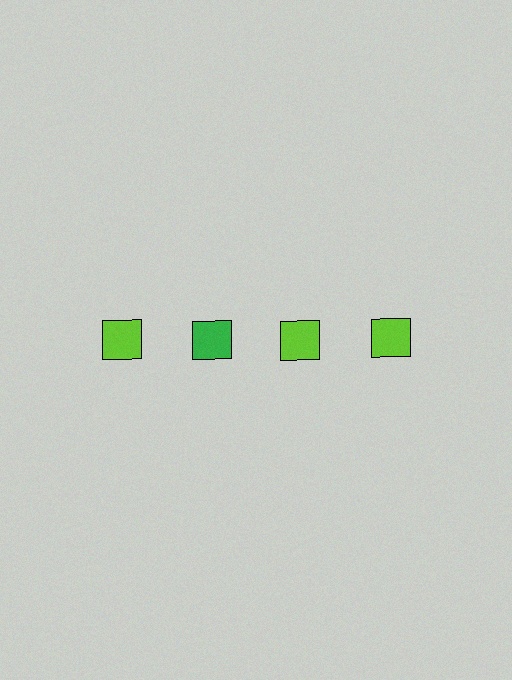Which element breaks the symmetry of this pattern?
The green square in the top row, second from left column breaks the symmetry. All other shapes are lime squares.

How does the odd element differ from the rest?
It has a different color: green instead of lime.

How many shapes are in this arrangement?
There are 4 shapes arranged in a grid pattern.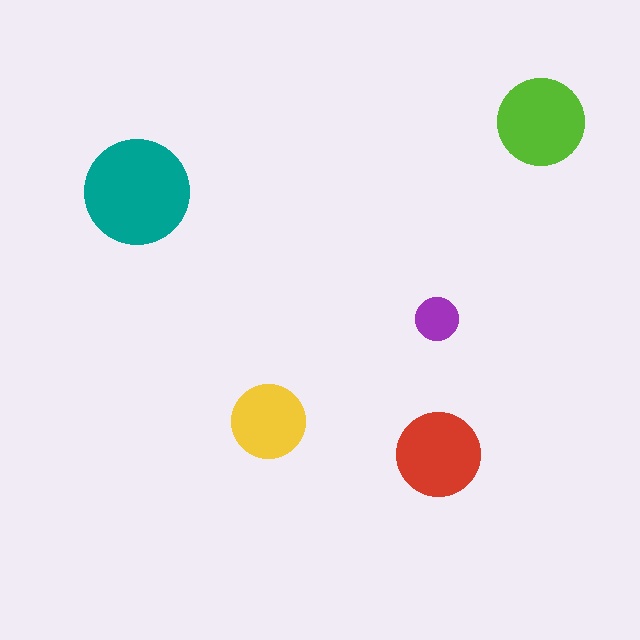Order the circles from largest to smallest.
the teal one, the lime one, the red one, the yellow one, the purple one.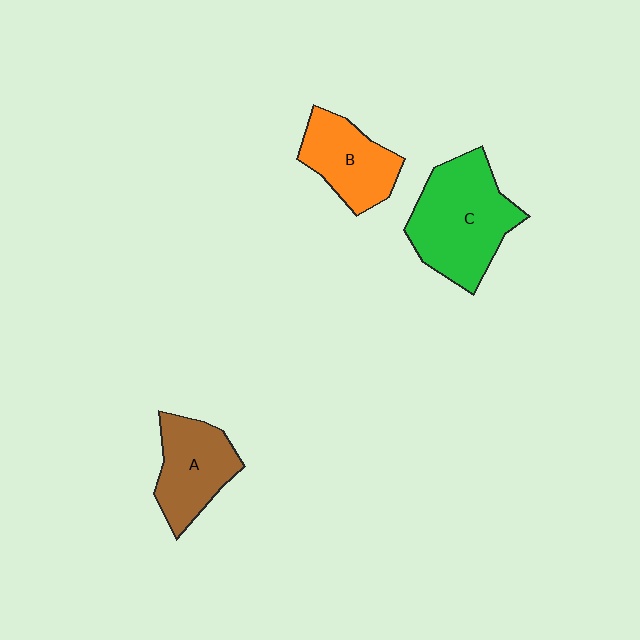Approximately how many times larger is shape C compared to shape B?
Approximately 1.6 times.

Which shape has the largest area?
Shape C (green).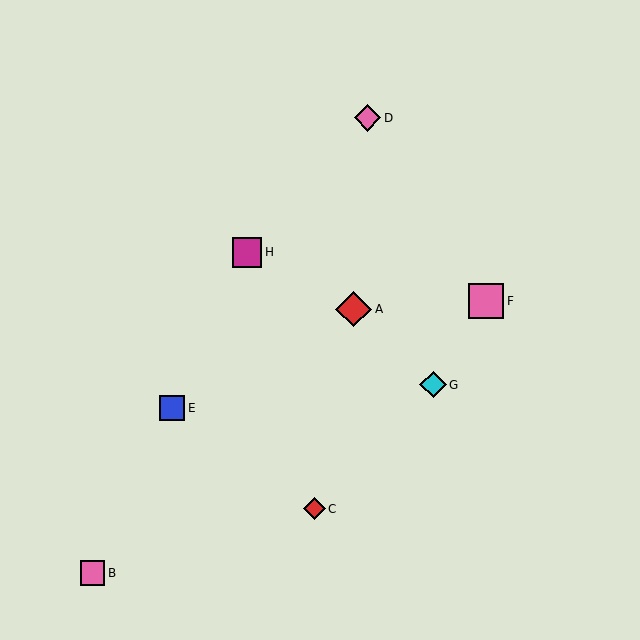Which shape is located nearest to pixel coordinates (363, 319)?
The red diamond (labeled A) at (354, 309) is nearest to that location.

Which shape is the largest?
The red diamond (labeled A) is the largest.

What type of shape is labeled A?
Shape A is a red diamond.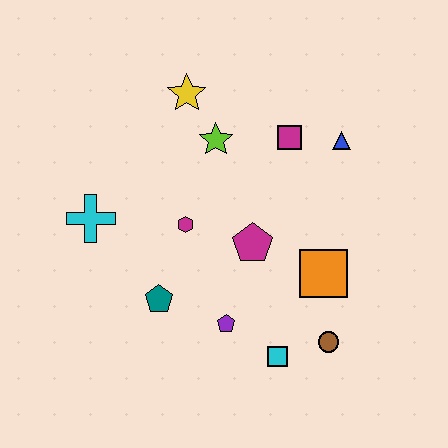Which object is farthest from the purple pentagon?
The yellow star is farthest from the purple pentagon.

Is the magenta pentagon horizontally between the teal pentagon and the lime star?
No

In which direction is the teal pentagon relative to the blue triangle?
The teal pentagon is to the left of the blue triangle.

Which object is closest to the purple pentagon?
The cyan square is closest to the purple pentagon.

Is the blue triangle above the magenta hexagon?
Yes